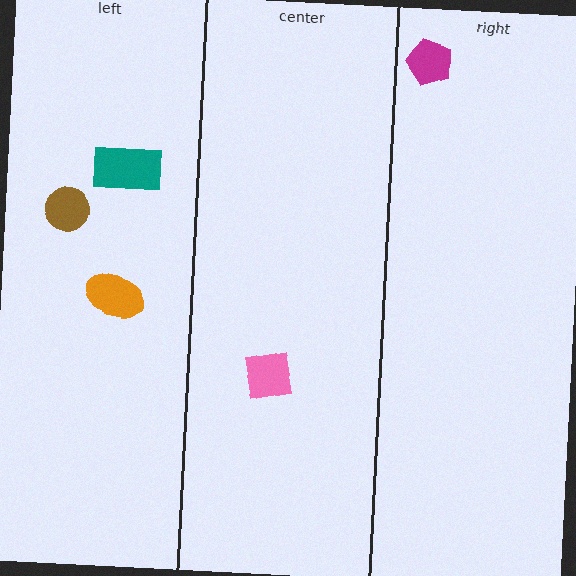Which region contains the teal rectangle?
The left region.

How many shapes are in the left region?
3.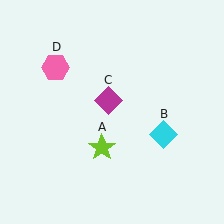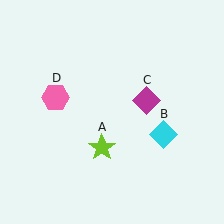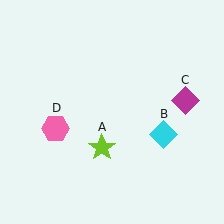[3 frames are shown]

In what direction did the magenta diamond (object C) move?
The magenta diamond (object C) moved right.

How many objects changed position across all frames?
2 objects changed position: magenta diamond (object C), pink hexagon (object D).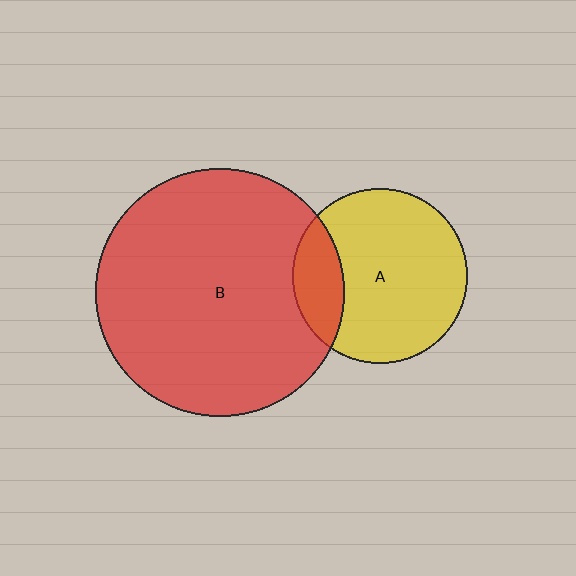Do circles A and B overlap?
Yes.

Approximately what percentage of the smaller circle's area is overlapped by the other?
Approximately 20%.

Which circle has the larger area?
Circle B (red).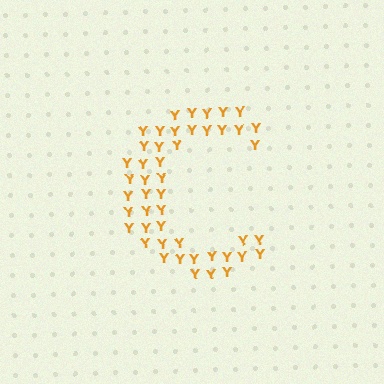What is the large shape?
The large shape is the letter C.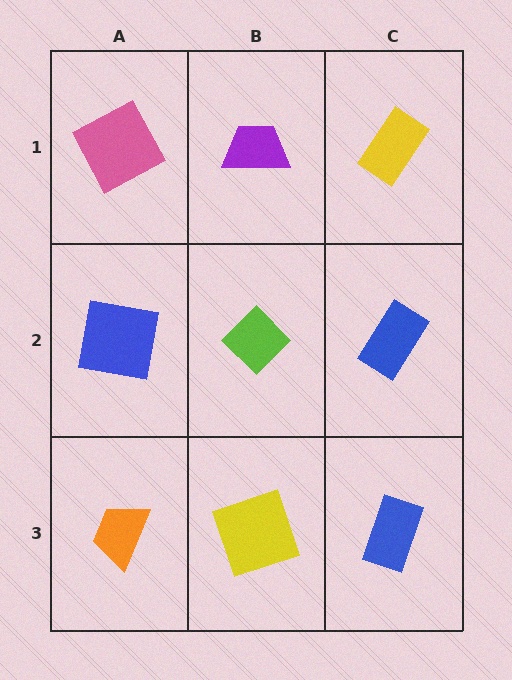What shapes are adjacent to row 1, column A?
A blue square (row 2, column A), a purple trapezoid (row 1, column B).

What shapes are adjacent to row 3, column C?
A blue rectangle (row 2, column C), a yellow square (row 3, column B).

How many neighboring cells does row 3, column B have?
3.